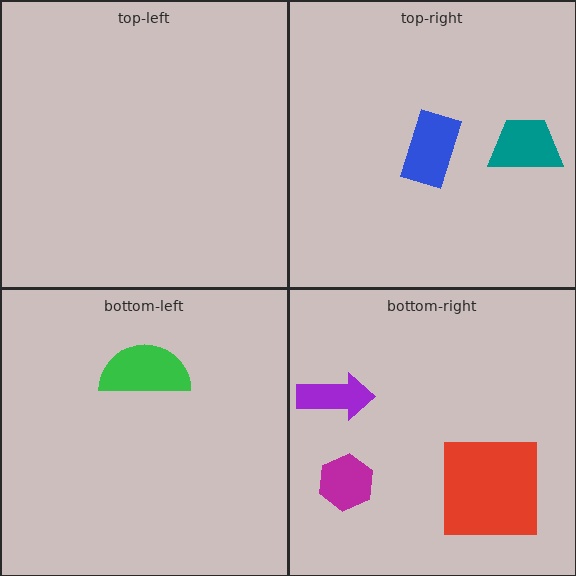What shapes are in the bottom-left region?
The green semicircle.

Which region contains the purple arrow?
The bottom-right region.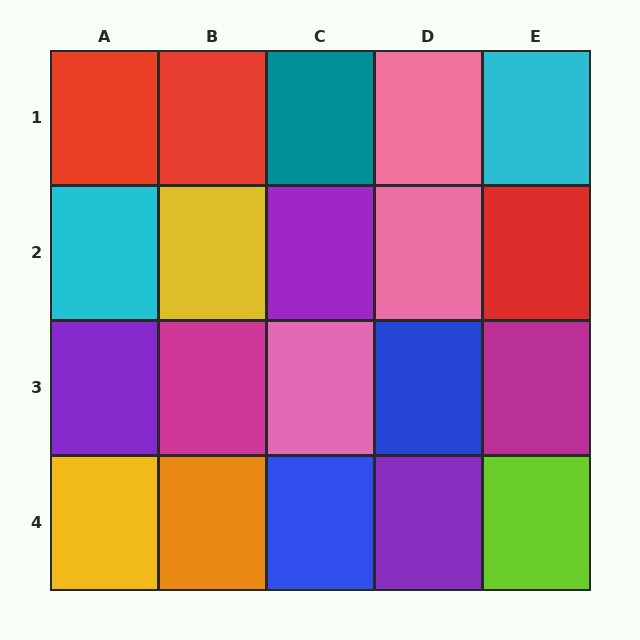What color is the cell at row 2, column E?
Red.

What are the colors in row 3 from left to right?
Purple, magenta, pink, blue, magenta.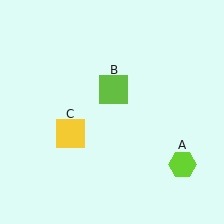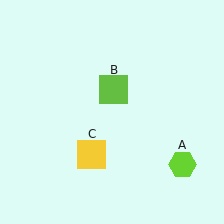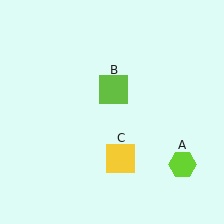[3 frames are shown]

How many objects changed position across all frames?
1 object changed position: yellow square (object C).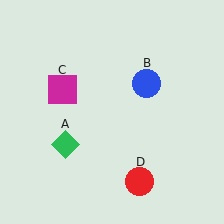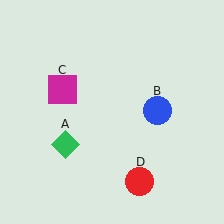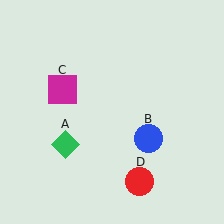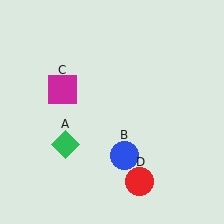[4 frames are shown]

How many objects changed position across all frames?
1 object changed position: blue circle (object B).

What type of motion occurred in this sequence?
The blue circle (object B) rotated clockwise around the center of the scene.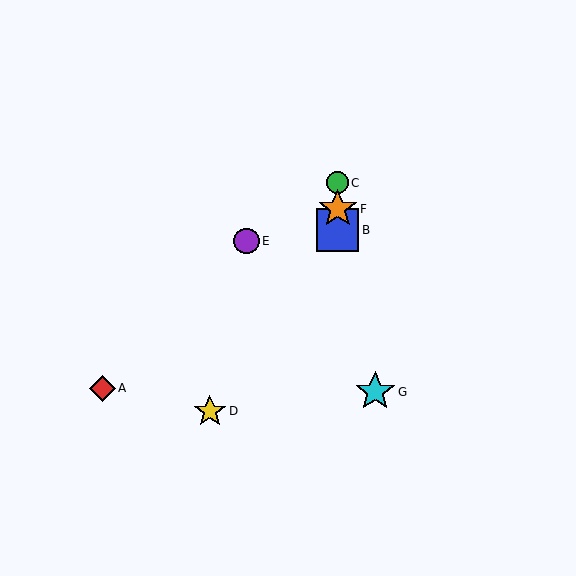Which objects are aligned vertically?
Objects B, C, F are aligned vertically.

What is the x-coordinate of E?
Object E is at x≈246.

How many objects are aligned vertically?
3 objects (B, C, F) are aligned vertically.